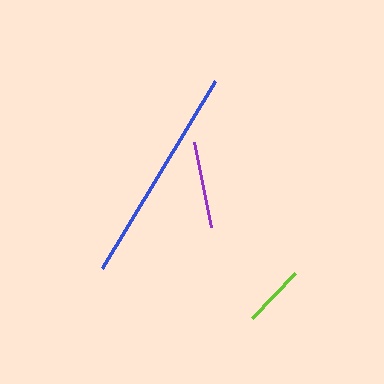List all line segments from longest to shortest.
From longest to shortest: blue, purple, lime.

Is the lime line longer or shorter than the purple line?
The purple line is longer than the lime line.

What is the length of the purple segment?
The purple segment is approximately 87 pixels long.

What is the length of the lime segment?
The lime segment is approximately 63 pixels long.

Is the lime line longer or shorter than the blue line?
The blue line is longer than the lime line.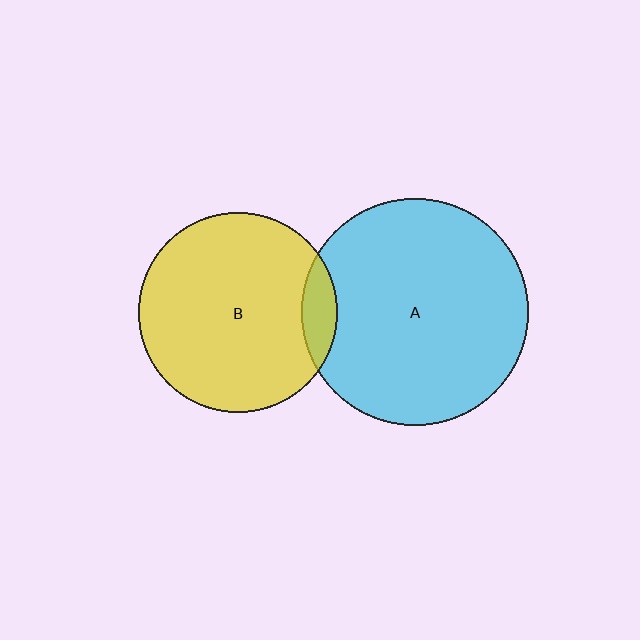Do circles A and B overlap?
Yes.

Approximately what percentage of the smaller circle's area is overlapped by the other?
Approximately 10%.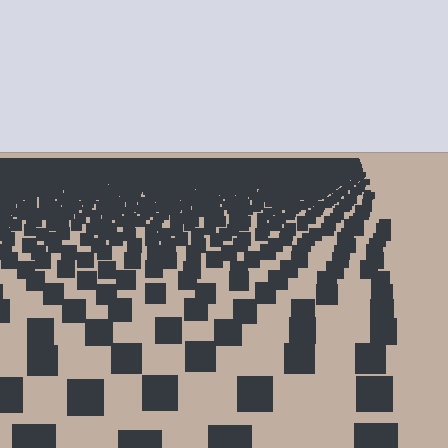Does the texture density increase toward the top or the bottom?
Density increases toward the top.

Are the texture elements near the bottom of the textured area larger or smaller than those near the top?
Larger. Near the bottom, elements are closer to the viewer and appear at a bigger on-screen size.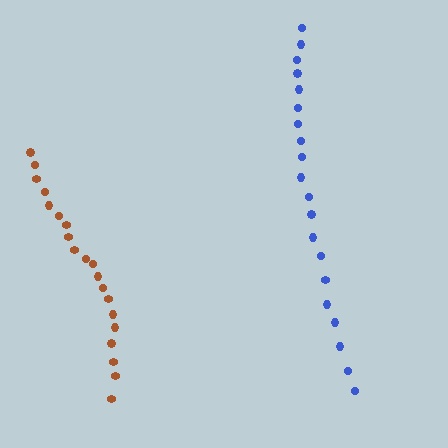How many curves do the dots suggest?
There are 2 distinct paths.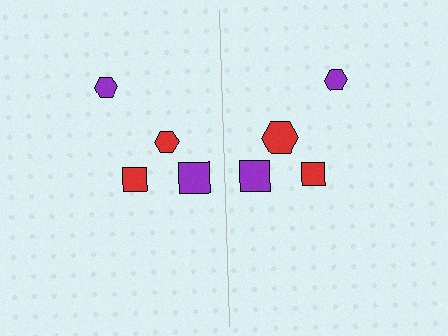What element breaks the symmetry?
The red hexagon on the right side has a different size than its mirror counterpart.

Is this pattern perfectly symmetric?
No, the pattern is not perfectly symmetric. The red hexagon on the right side has a different size than its mirror counterpart.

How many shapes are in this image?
There are 8 shapes in this image.